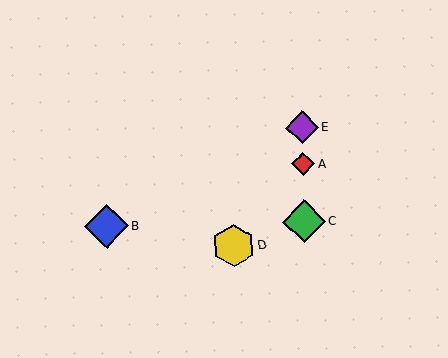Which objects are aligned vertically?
Objects A, C, E are aligned vertically.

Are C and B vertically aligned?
No, C is at x≈304 and B is at x≈106.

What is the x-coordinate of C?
Object C is at x≈304.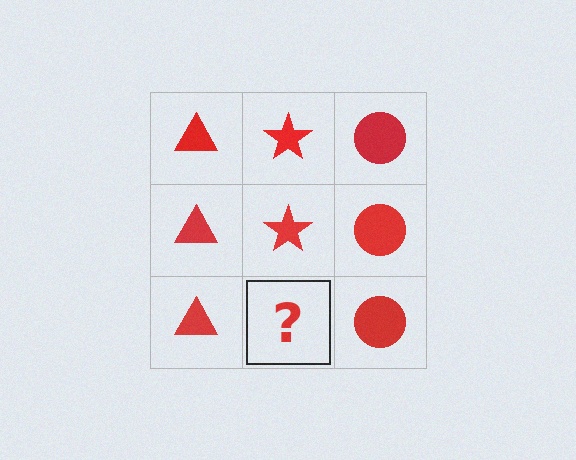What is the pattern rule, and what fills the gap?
The rule is that each column has a consistent shape. The gap should be filled with a red star.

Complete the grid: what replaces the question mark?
The question mark should be replaced with a red star.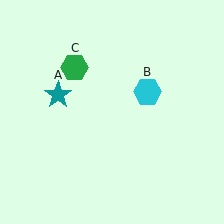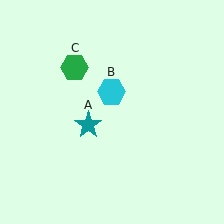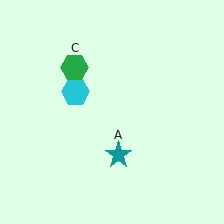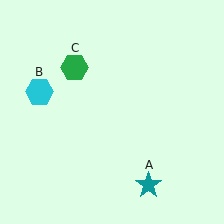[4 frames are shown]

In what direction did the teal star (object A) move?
The teal star (object A) moved down and to the right.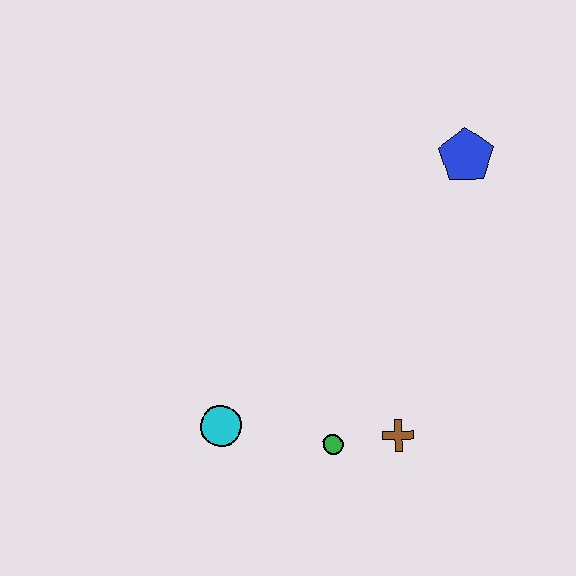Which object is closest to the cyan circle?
The green circle is closest to the cyan circle.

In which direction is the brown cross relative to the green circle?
The brown cross is to the right of the green circle.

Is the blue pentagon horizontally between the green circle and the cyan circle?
No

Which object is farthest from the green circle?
The blue pentagon is farthest from the green circle.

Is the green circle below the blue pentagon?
Yes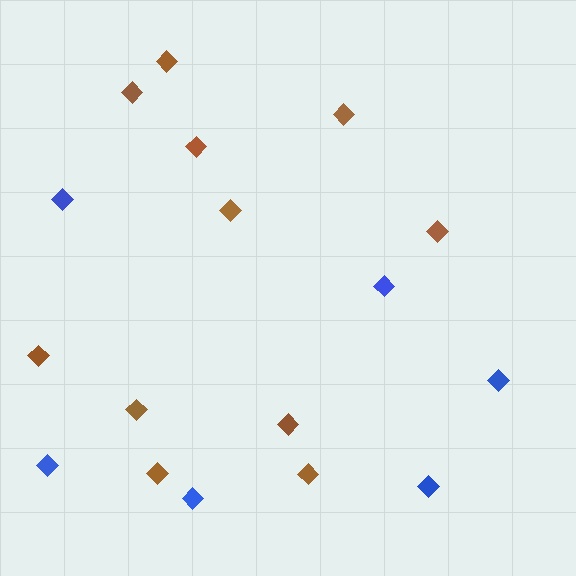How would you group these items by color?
There are 2 groups: one group of brown diamonds (11) and one group of blue diamonds (6).